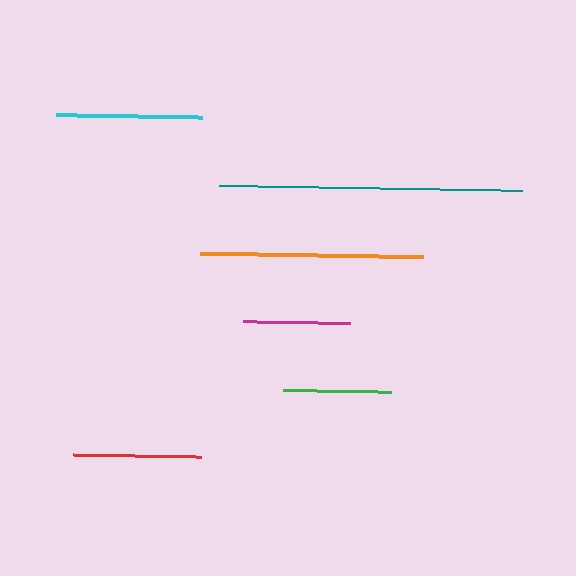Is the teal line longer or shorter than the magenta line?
The teal line is longer than the magenta line.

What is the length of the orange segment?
The orange segment is approximately 223 pixels long.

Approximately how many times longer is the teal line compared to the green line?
The teal line is approximately 2.8 times the length of the green line.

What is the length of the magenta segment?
The magenta segment is approximately 106 pixels long.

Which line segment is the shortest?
The magenta line is the shortest at approximately 106 pixels.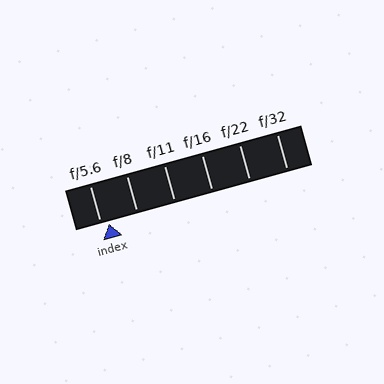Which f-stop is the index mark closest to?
The index mark is closest to f/5.6.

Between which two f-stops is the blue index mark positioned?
The index mark is between f/5.6 and f/8.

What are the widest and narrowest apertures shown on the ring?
The widest aperture shown is f/5.6 and the narrowest is f/32.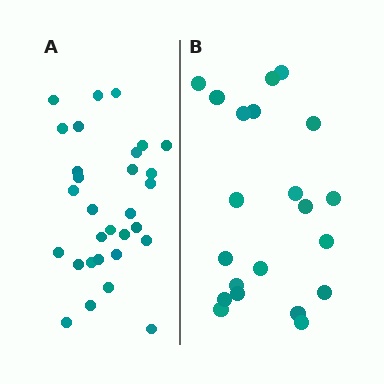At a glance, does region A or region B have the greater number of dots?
Region A (the left region) has more dots.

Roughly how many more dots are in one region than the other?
Region A has roughly 8 or so more dots than region B.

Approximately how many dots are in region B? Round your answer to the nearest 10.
About 20 dots. (The exact count is 21, which rounds to 20.)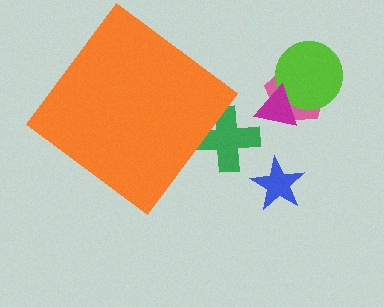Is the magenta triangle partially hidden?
No, the magenta triangle is fully visible.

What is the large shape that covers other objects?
An orange diamond.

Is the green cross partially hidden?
Yes, the green cross is partially hidden behind the orange diamond.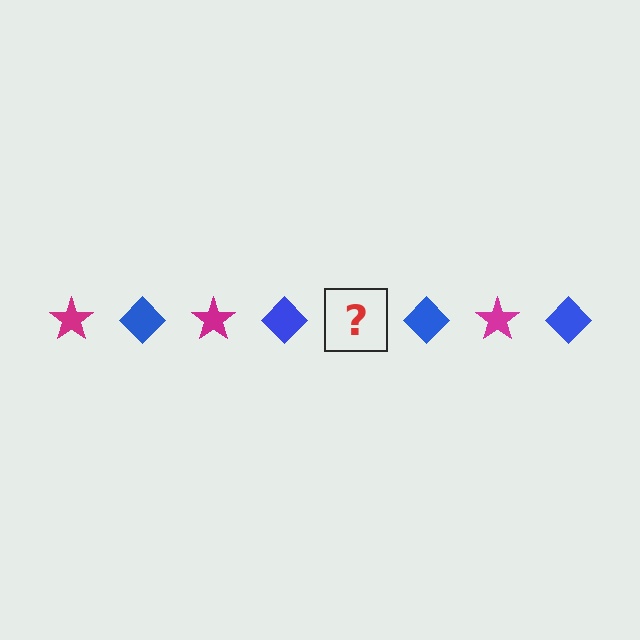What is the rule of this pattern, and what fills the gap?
The rule is that the pattern alternates between magenta star and blue diamond. The gap should be filled with a magenta star.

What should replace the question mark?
The question mark should be replaced with a magenta star.